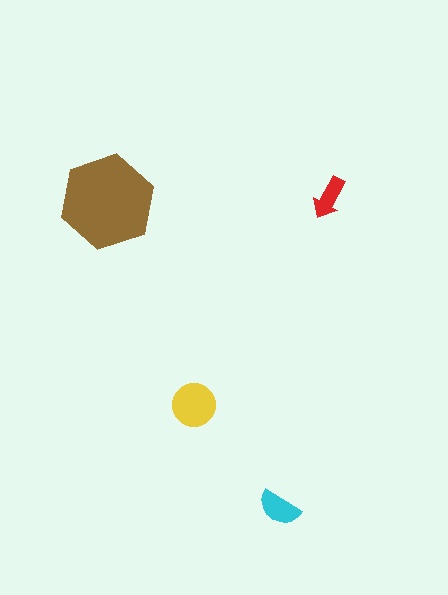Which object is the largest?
The brown hexagon.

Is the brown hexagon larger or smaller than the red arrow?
Larger.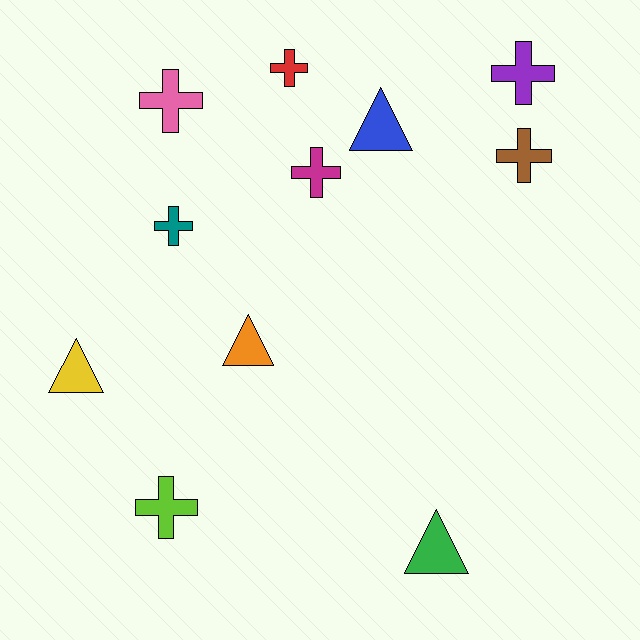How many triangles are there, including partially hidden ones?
There are 4 triangles.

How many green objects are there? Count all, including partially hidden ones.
There is 1 green object.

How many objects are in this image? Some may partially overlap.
There are 11 objects.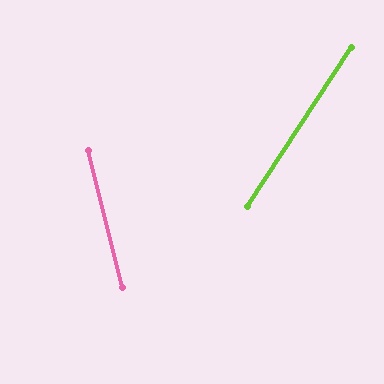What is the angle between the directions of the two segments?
Approximately 47 degrees.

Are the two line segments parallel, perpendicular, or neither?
Neither parallel nor perpendicular — they differ by about 47°.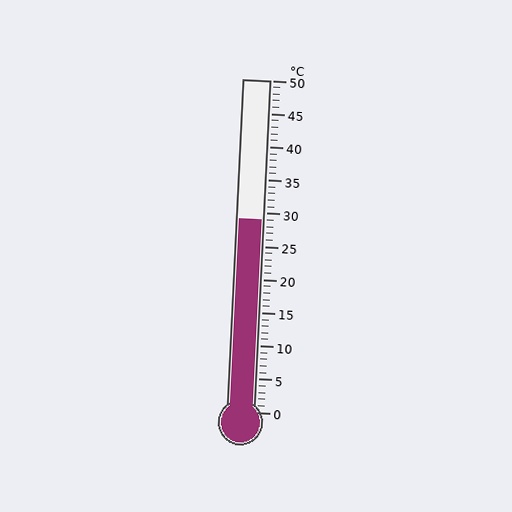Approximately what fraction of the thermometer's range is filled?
The thermometer is filled to approximately 60% of its range.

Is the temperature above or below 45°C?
The temperature is below 45°C.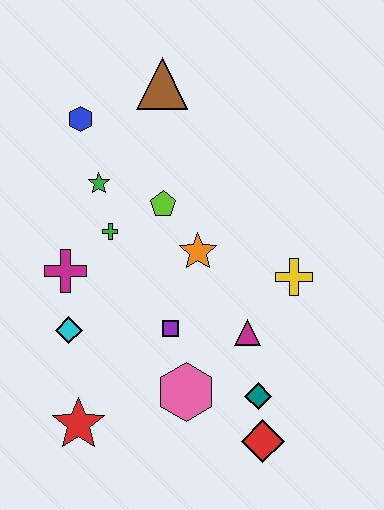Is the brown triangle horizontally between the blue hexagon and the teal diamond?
Yes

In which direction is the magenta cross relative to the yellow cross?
The magenta cross is to the left of the yellow cross.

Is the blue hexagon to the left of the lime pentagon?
Yes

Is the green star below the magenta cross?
No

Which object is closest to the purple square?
The pink hexagon is closest to the purple square.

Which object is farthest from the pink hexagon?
The brown triangle is farthest from the pink hexagon.